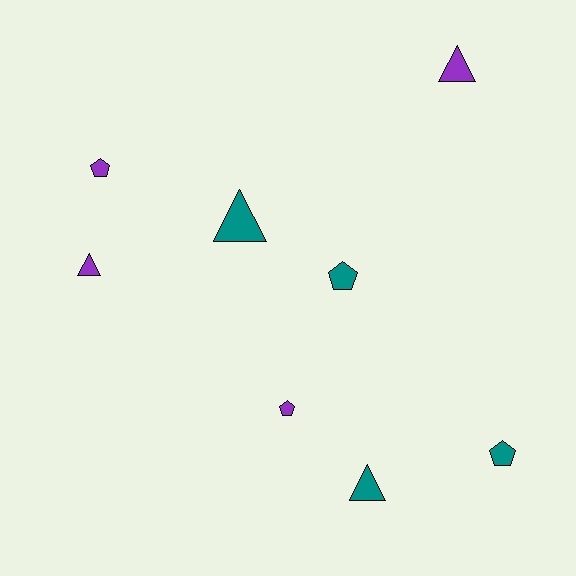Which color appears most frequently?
Purple, with 4 objects.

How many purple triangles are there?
There are 2 purple triangles.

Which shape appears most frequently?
Triangle, with 4 objects.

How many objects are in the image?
There are 8 objects.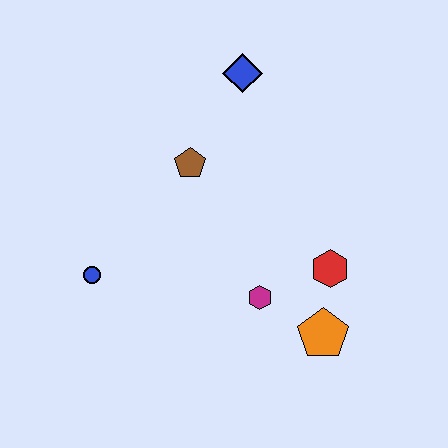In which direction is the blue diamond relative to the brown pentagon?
The blue diamond is above the brown pentagon.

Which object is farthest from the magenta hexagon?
The blue diamond is farthest from the magenta hexagon.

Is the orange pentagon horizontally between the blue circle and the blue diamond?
No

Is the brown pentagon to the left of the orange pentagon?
Yes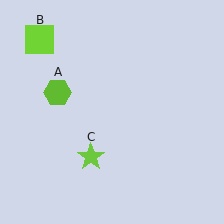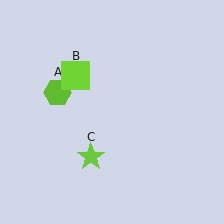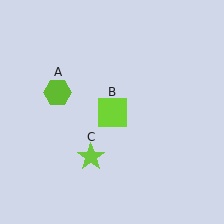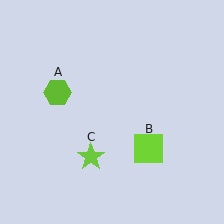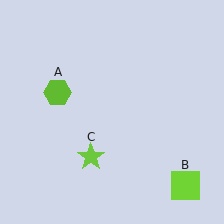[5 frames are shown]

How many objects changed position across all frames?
1 object changed position: lime square (object B).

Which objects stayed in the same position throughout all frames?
Lime hexagon (object A) and lime star (object C) remained stationary.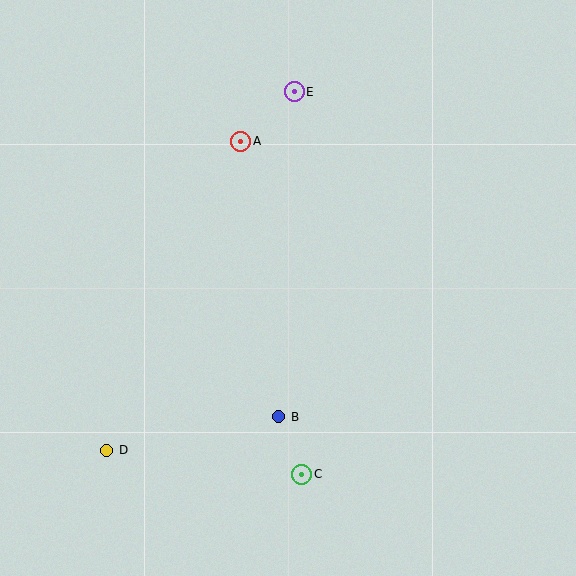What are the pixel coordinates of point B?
Point B is at (279, 417).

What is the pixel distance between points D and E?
The distance between D and E is 405 pixels.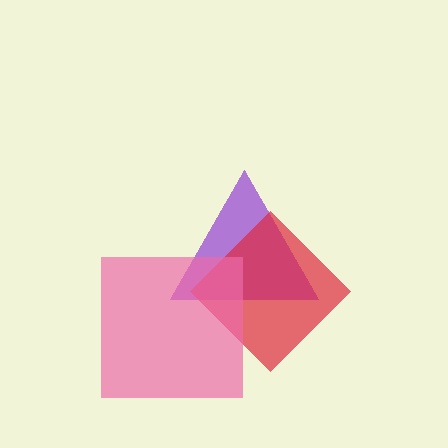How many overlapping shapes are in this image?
There are 3 overlapping shapes in the image.